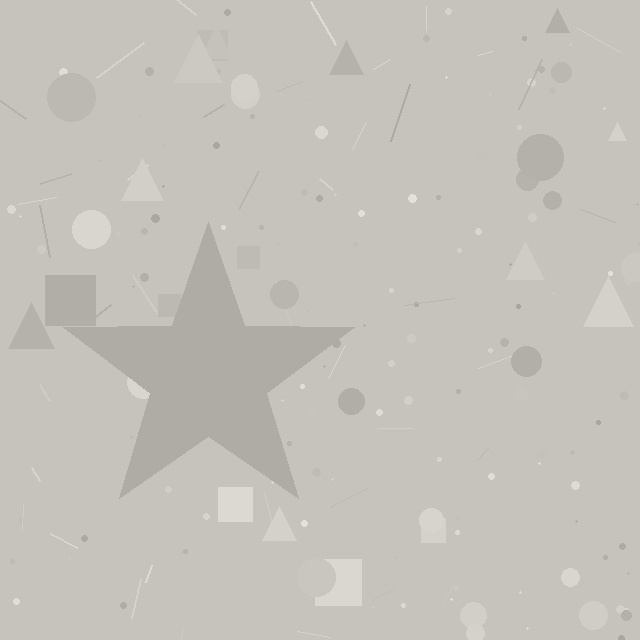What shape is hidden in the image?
A star is hidden in the image.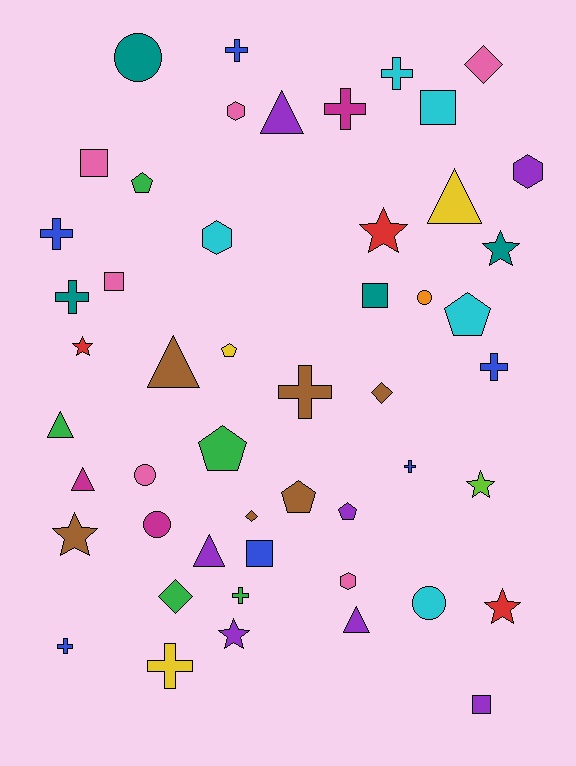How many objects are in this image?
There are 50 objects.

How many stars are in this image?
There are 7 stars.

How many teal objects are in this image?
There are 4 teal objects.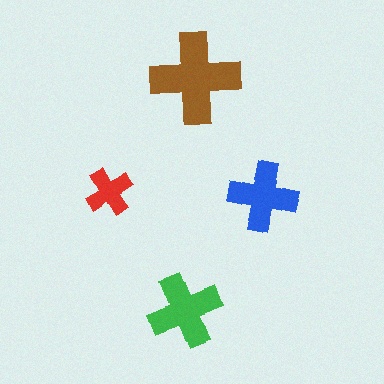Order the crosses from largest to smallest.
the brown one, the green one, the blue one, the red one.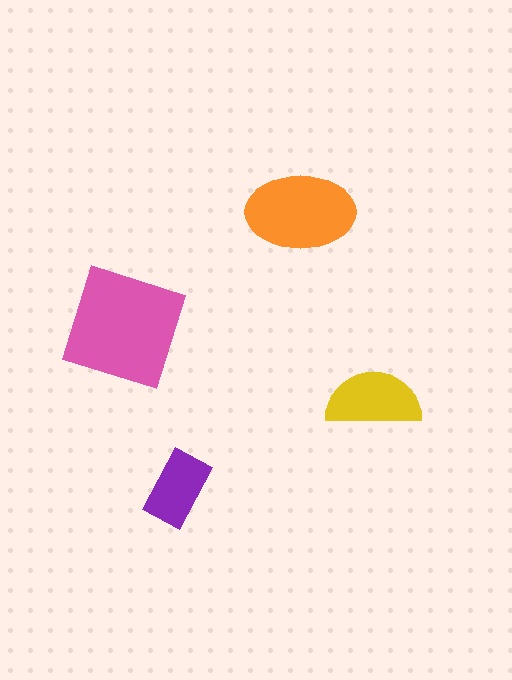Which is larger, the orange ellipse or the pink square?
The pink square.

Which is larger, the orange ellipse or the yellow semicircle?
The orange ellipse.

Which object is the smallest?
The purple rectangle.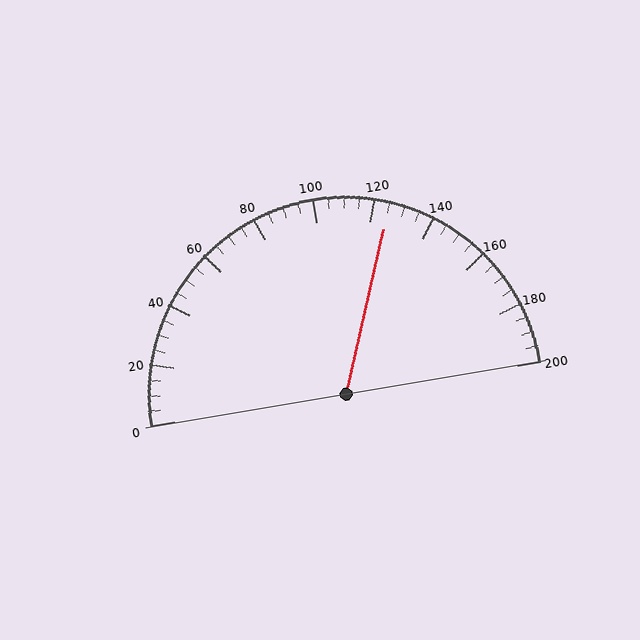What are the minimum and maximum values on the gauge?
The gauge ranges from 0 to 200.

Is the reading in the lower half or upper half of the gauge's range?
The reading is in the upper half of the range (0 to 200).